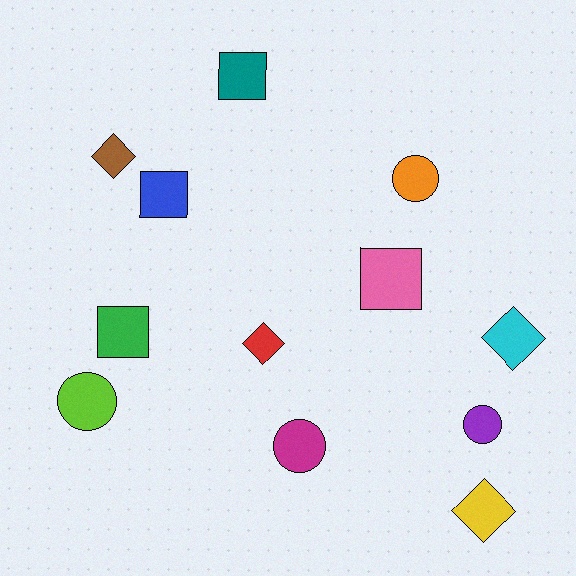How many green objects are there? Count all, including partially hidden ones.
There is 1 green object.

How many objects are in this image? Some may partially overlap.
There are 12 objects.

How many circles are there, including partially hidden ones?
There are 4 circles.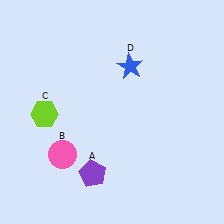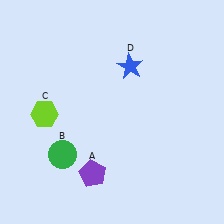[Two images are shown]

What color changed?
The circle (B) changed from pink in Image 1 to green in Image 2.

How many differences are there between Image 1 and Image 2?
There is 1 difference between the two images.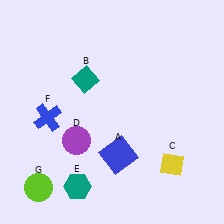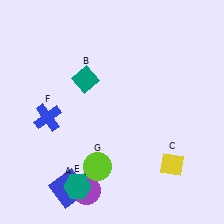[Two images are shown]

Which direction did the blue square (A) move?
The blue square (A) moved left.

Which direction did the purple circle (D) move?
The purple circle (D) moved down.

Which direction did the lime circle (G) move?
The lime circle (G) moved right.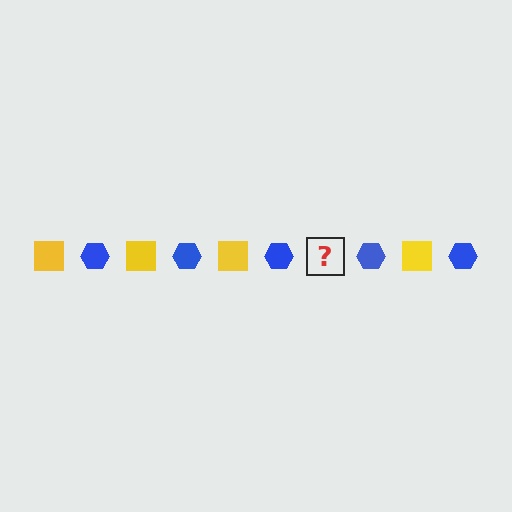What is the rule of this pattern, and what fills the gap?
The rule is that the pattern alternates between yellow square and blue hexagon. The gap should be filled with a yellow square.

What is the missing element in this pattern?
The missing element is a yellow square.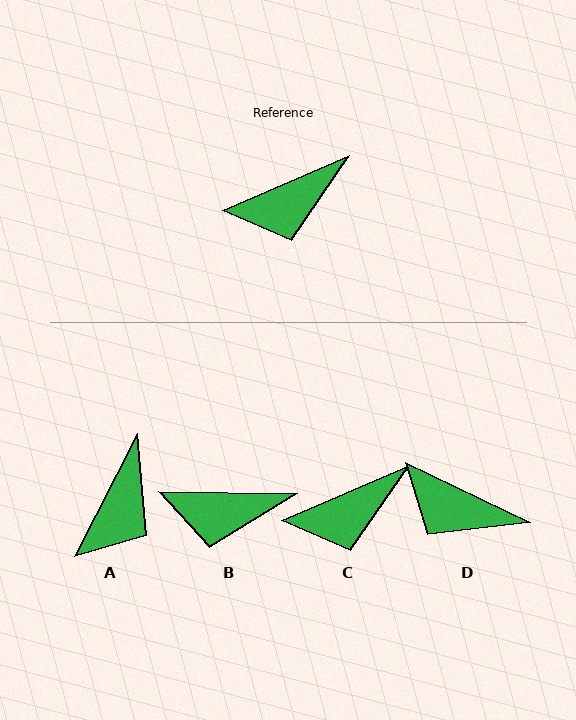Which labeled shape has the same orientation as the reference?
C.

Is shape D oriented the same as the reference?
No, it is off by about 49 degrees.